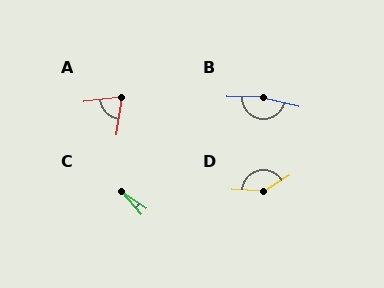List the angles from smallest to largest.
C (16°), A (75°), D (145°), B (167°).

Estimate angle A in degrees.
Approximately 75 degrees.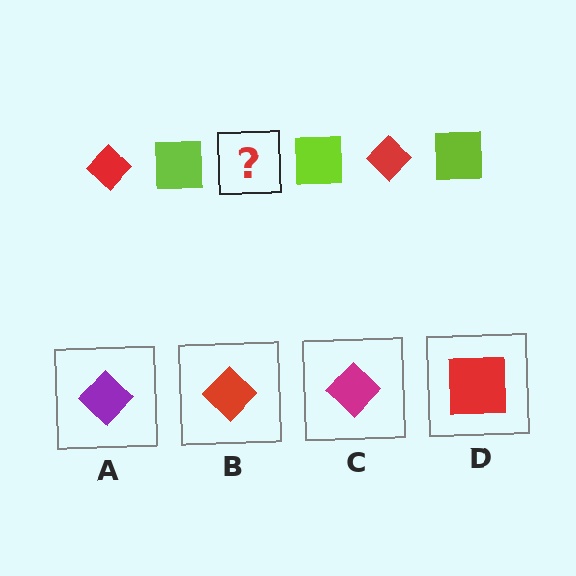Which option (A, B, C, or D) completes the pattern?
B.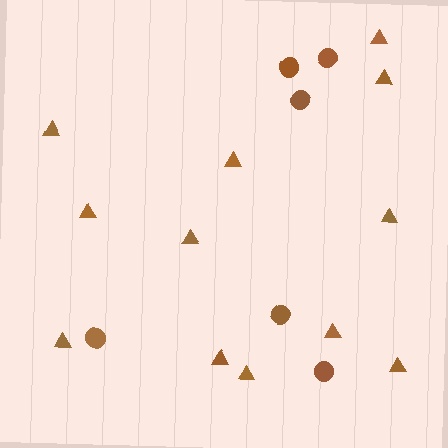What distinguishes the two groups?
There are 2 groups: one group of circles (6) and one group of triangles (12).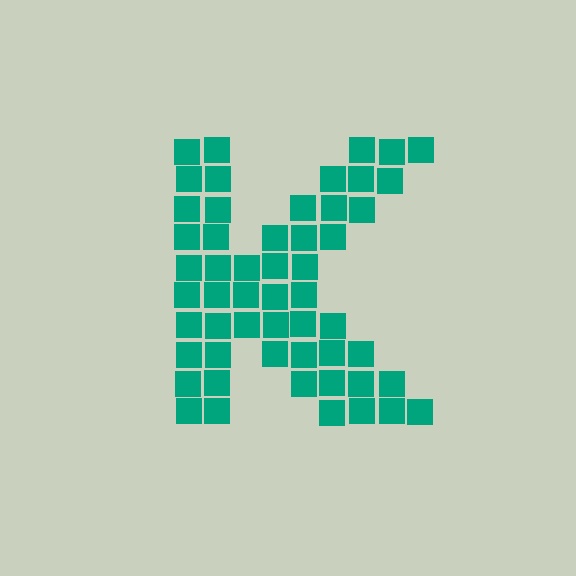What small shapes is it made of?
It is made of small squares.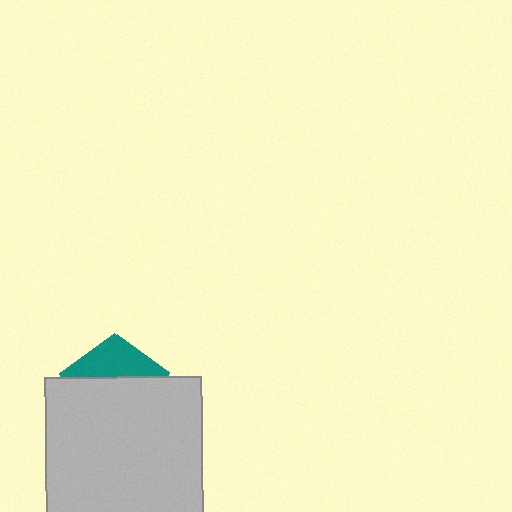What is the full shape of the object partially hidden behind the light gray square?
The partially hidden object is a teal pentagon.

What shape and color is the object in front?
The object in front is a light gray square.